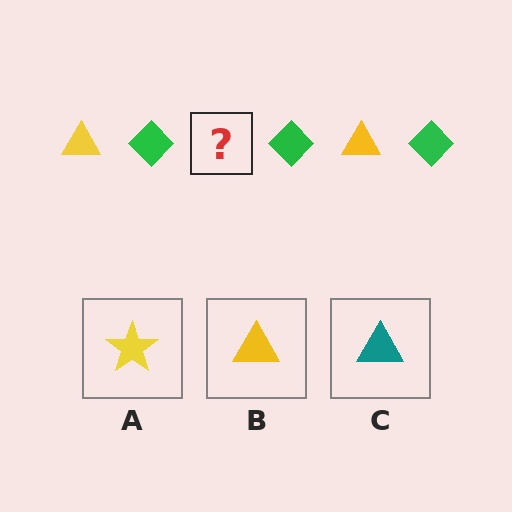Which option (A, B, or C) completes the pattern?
B.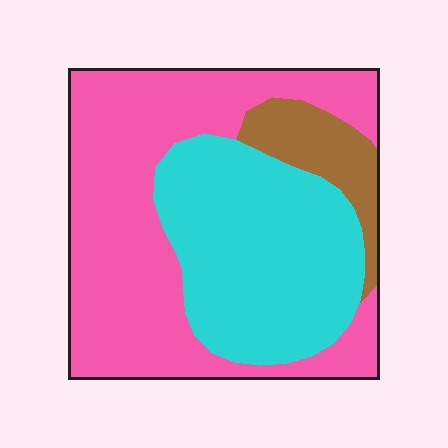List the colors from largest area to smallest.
From largest to smallest: pink, cyan, brown.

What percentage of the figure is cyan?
Cyan takes up about three eighths (3/8) of the figure.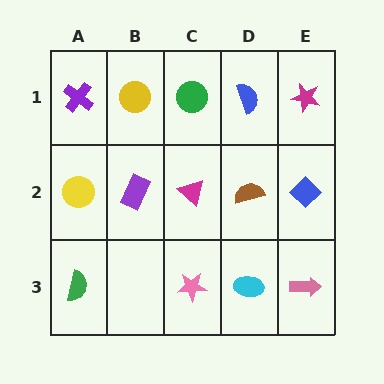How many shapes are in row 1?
5 shapes.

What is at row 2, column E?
A blue diamond.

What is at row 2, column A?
A yellow circle.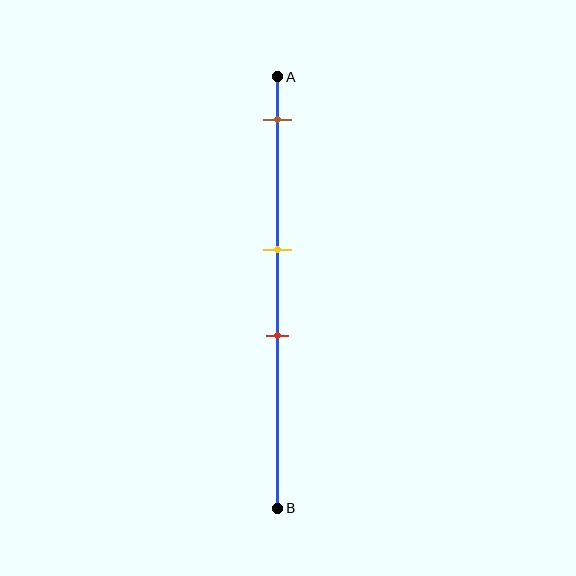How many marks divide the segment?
There are 3 marks dividing the segment.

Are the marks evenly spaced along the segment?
No, the marks are not evenly spaced.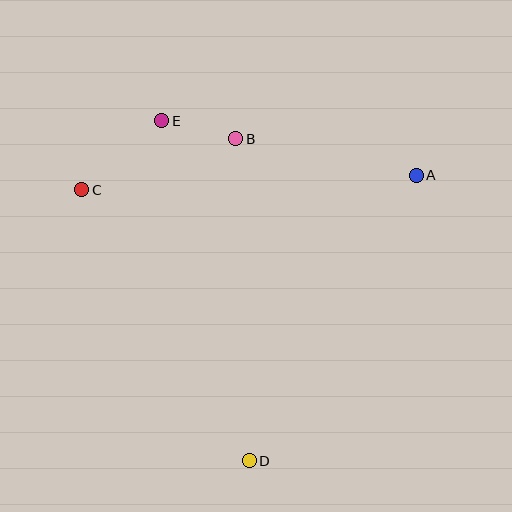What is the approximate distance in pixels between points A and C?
The distance between A and C is approximately 335 pixels.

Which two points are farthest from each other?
Points D and E are farthest from each other.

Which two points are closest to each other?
Points B and E are closest to each other.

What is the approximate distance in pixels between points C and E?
The distance between C and E is approximately 106 pixels.